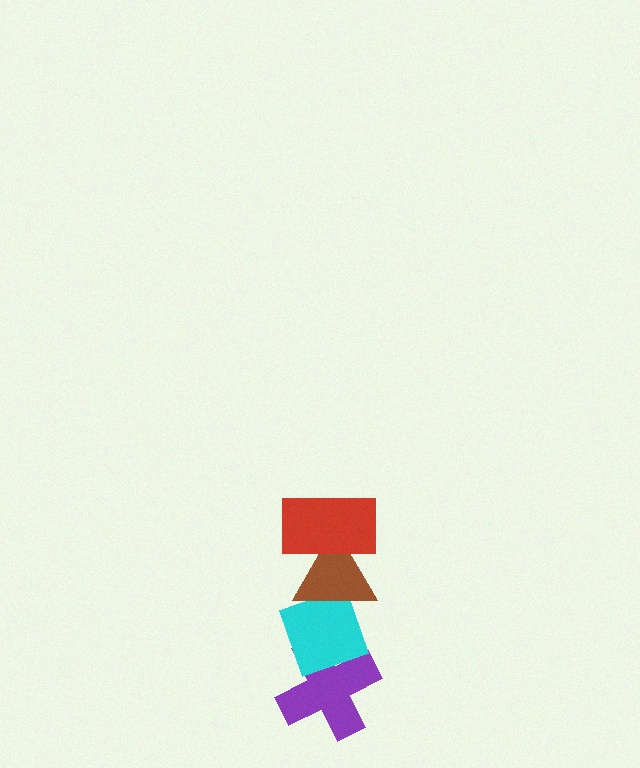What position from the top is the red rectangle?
The red rectangle is 1st from the top.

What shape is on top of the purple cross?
The cyan diamond is on top of the purple cross.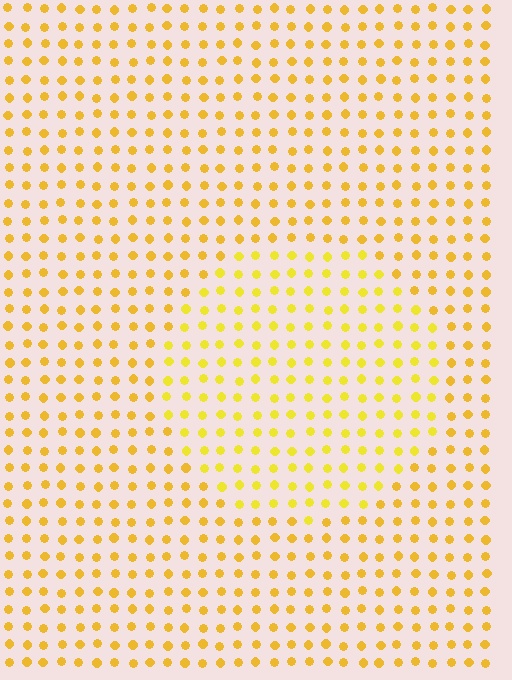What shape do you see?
I see a circle.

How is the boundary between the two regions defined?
The boundary is defined purely by a slight shift in hue (about 15 degrees). Spacing, size, and orientation are identical on both sides.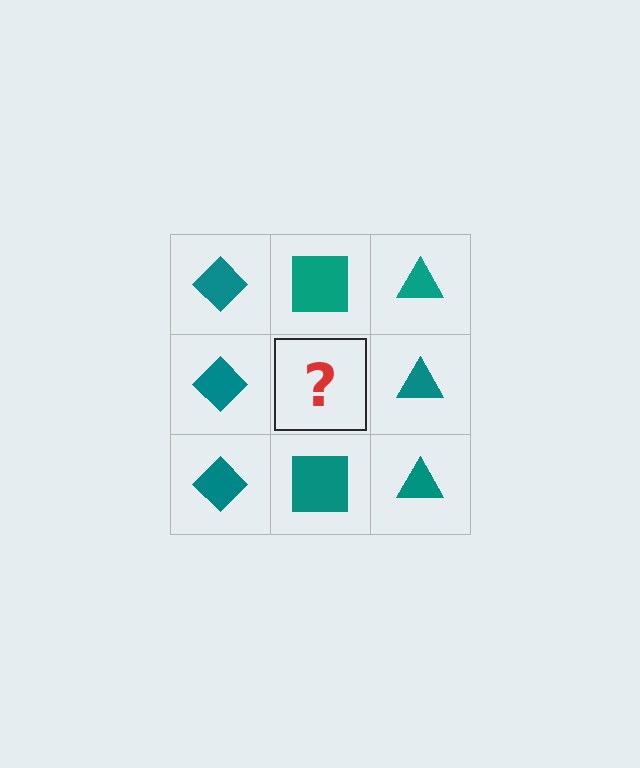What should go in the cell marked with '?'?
The missing cell should contain a teal square.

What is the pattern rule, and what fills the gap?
The rule is that each column has a consistent shape. The gap should be filled with a teal square.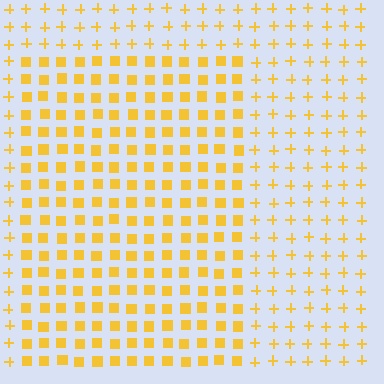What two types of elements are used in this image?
The image uses squares inside the rectangle region and plus signs outside it.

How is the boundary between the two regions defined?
The boundary is defined by a change in element shape: squares inside vs. plus signs outside. All elements share the same color and spacing.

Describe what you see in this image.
The image is filled with small yellow elements arranged in a uniform grid. A rectangle-shaped region contains squares, while the surrounding area contains plus signs. The boundary is defined purely by the change in element shape.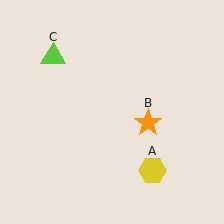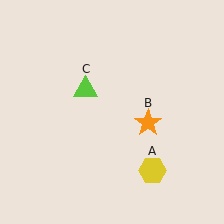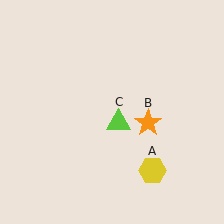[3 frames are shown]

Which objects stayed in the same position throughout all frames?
Yellow hexagon (object A) and orange star (object B) remained stationary.